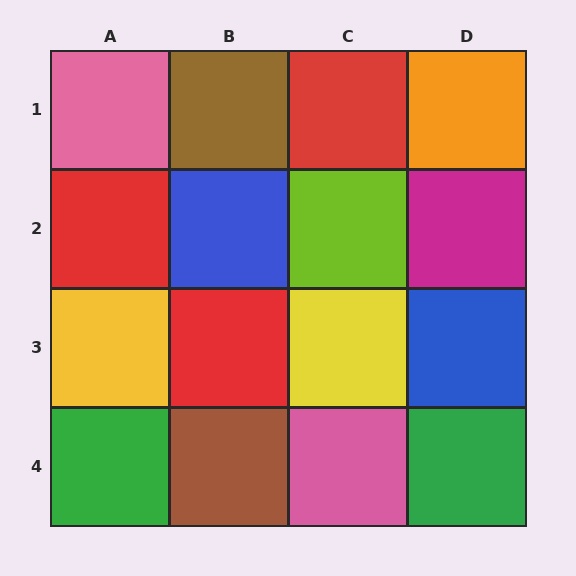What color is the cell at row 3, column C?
Yellow.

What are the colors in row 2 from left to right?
Red, blue, lime, magenta.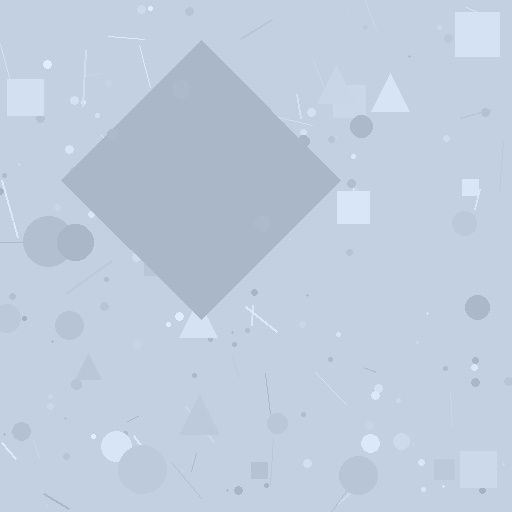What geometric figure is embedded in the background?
A diamond is embedded in the background.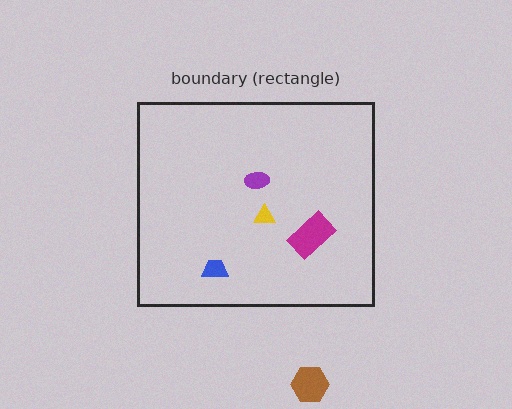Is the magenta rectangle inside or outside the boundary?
Inside.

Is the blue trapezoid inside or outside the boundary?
Inside.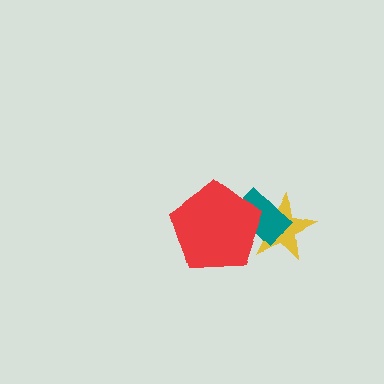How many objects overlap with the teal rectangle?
2 objects overlap with the teal rectangle.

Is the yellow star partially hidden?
Yes, it is partially covered by another shape.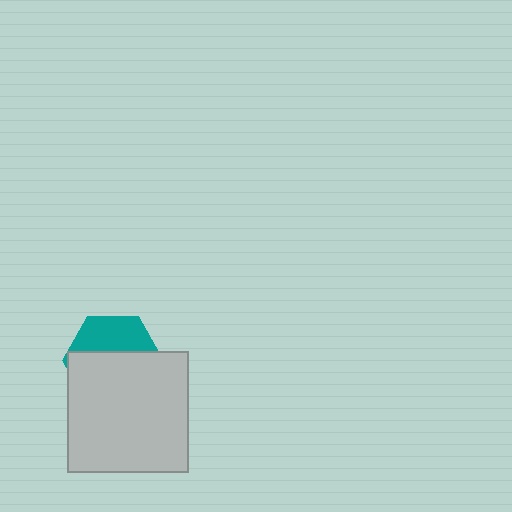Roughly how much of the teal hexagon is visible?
A small part of it is visible (roughly 39%).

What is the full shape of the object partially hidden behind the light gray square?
The partially hidden object is a teal hexagon.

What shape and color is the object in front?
The object in front is a light gray square.